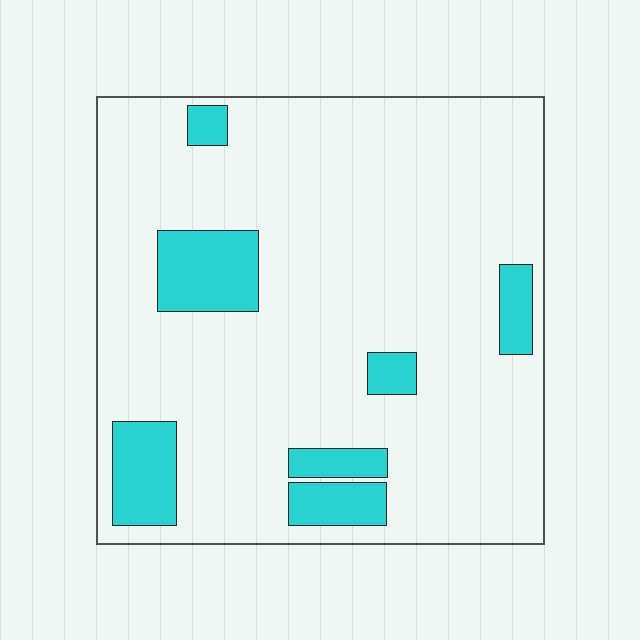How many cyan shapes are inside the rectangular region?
7.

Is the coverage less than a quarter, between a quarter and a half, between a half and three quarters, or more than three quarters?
Less than a quarter.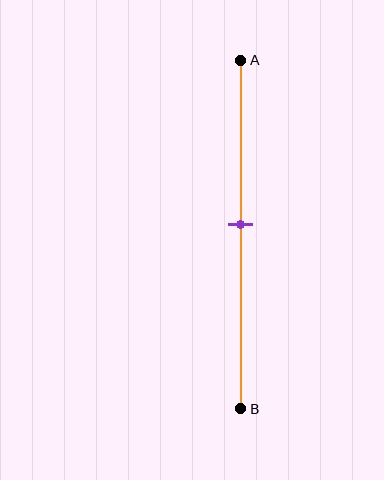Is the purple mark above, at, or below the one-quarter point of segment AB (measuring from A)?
The purple mark is below the one-quarter point of segment AB.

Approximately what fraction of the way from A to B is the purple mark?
The purple mark is approximately 45% of the way from A to B.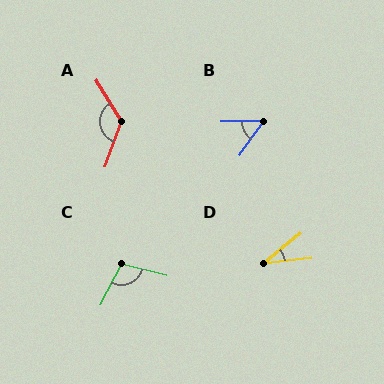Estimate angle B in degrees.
Approximately 54 degrees.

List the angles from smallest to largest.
D (33°), B (54°), C (103°), A (128°).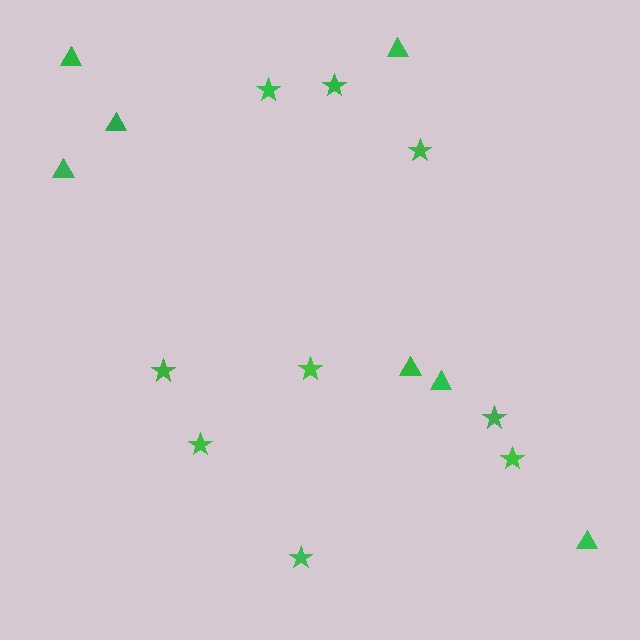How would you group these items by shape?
There are 2 groups: one group of triangles (7) and one group of stars (9).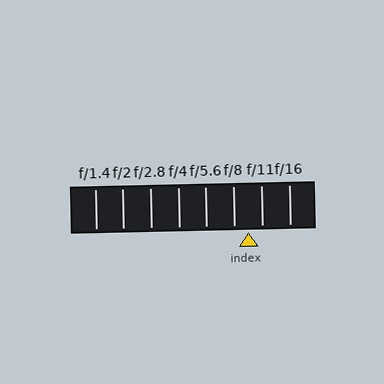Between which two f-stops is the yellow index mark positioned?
The index mark is between f/8 and f/11.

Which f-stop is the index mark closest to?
The index mark is closest to f/8.